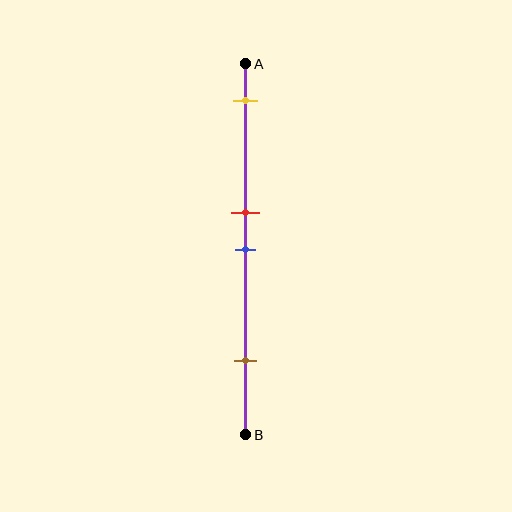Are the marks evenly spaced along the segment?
No, the marks are not evenly spaced.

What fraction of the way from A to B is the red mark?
The red mark is approximately 40% (0.4) of the way from A to B.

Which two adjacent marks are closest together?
The red and blue marks are the closest adjacent pair.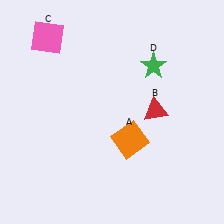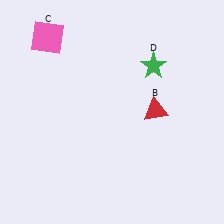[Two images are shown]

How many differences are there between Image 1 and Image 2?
There is 1 difference between the two images.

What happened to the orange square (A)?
The orange square (A) was removed in Image 2. It was in the bottom-right area of Image 1.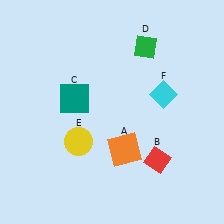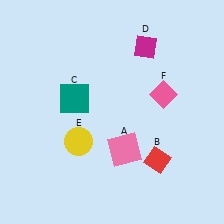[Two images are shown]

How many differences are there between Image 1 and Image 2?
There are 3 differences between the two images.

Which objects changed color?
A changed from orange to pink. D changed from green to magenta. F changed from cyan to pink.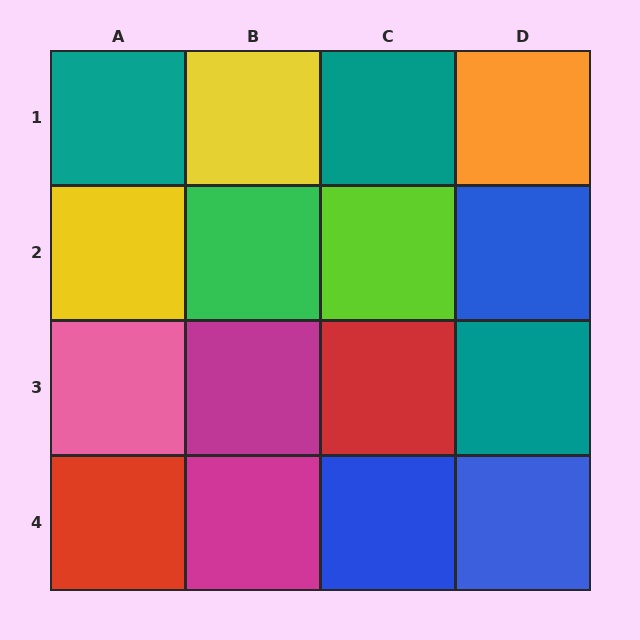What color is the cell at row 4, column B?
Magenta.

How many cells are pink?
1 cell is pink.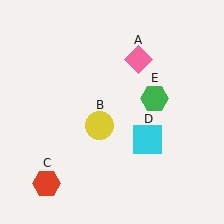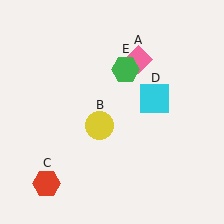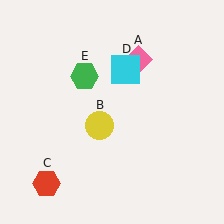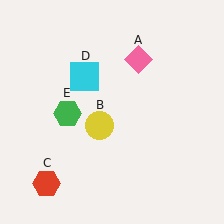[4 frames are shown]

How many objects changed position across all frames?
2 objects changed position: cyan square (object D), green hexagon (object E).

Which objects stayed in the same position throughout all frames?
Pink diamond (object A) and yellow circle (object B) and red hexagon (object C) remained stationary.